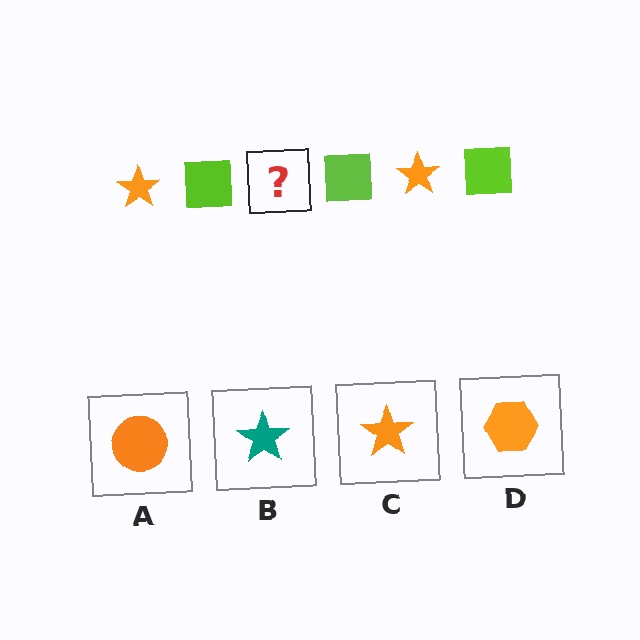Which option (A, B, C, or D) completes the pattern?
C.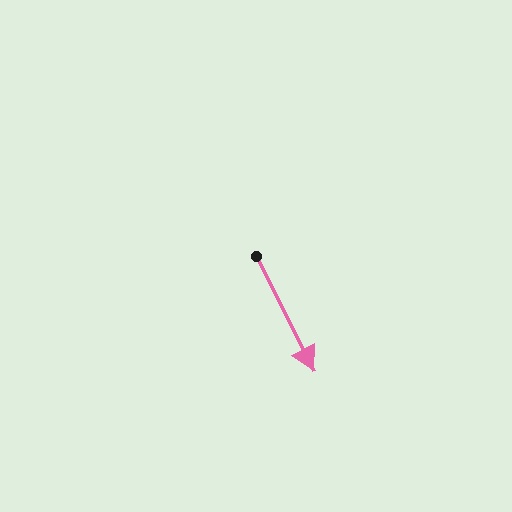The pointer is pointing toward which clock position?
Roughly 5 o'clock.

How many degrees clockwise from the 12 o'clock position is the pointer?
Approximately 153 degrees.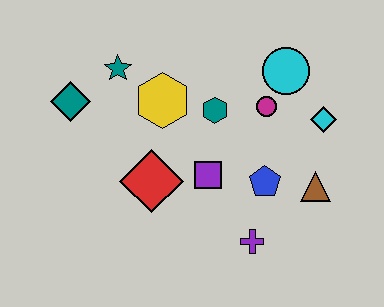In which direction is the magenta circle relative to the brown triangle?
The magenta circle is above the brown triangle.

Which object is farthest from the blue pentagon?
The teal diamond is farthest from the blue pentagon.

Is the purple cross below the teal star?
Yes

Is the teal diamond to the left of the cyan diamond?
Yes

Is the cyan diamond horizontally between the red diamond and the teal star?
No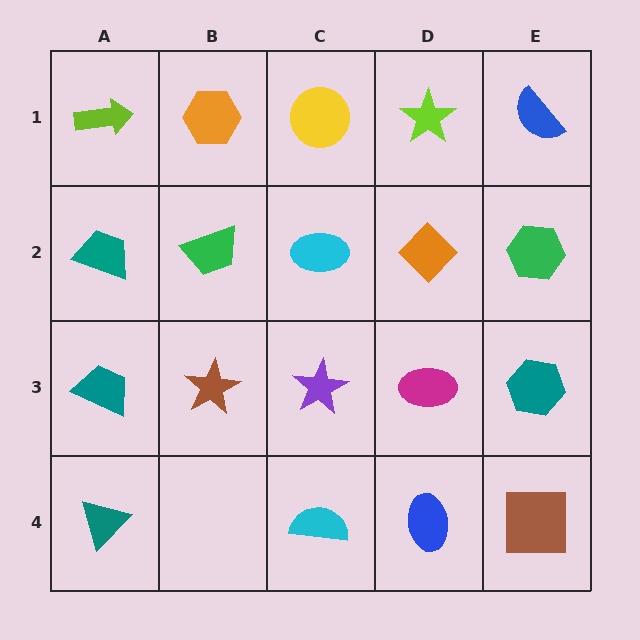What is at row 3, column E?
A teal hexagon.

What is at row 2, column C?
A cyan ellipse.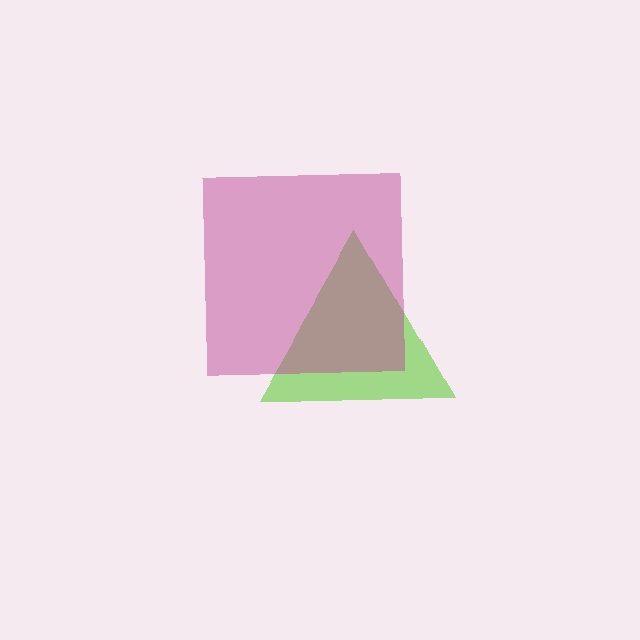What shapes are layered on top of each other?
The layered shapes are: a lime triangle, a magenta square.